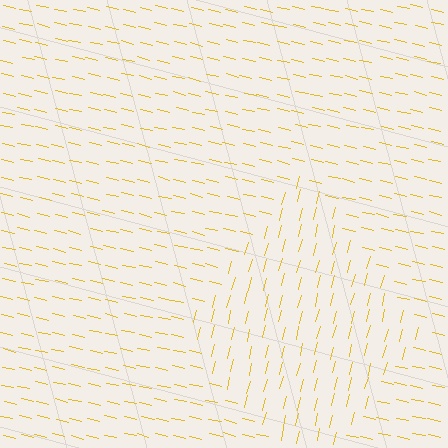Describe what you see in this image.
The image is filled with small yellow line segments. A diamond region in the image has lines oriented differently from the surrounding lines, creating a visible texture boundary.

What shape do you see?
I see a diamond.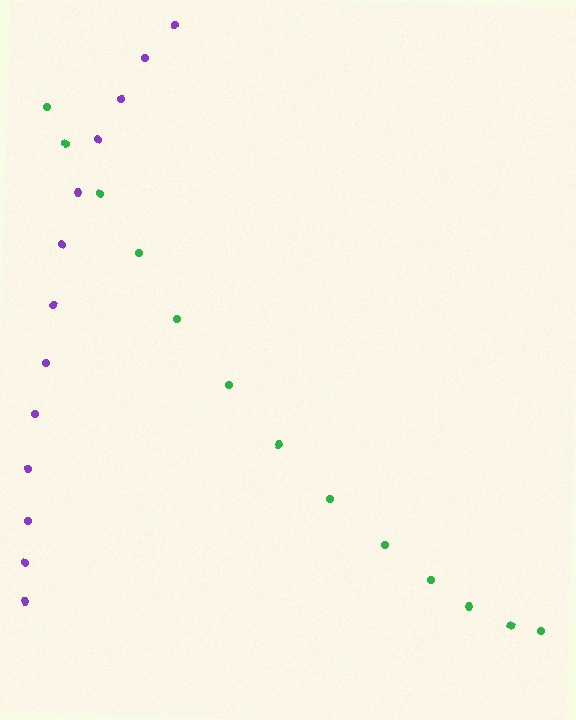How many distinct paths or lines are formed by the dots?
There are 2 distinct paths.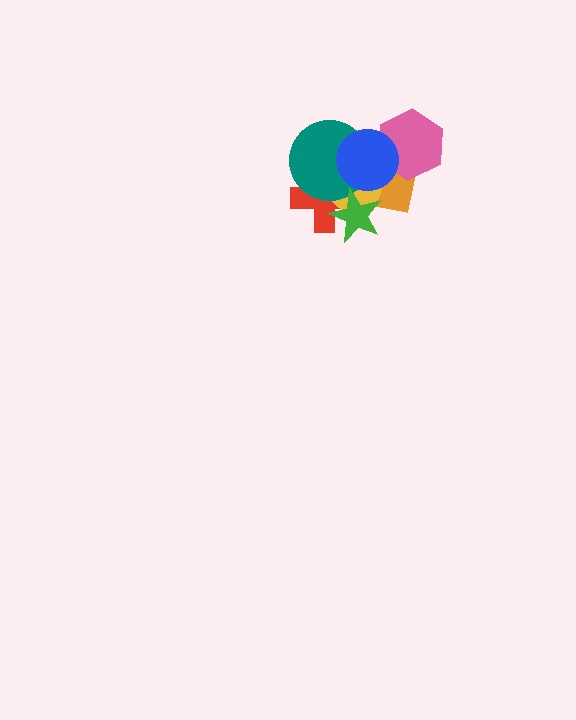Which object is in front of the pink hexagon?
The blue circle is in front of the pink hexagon.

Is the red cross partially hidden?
Yes, it is partially covered by another shape.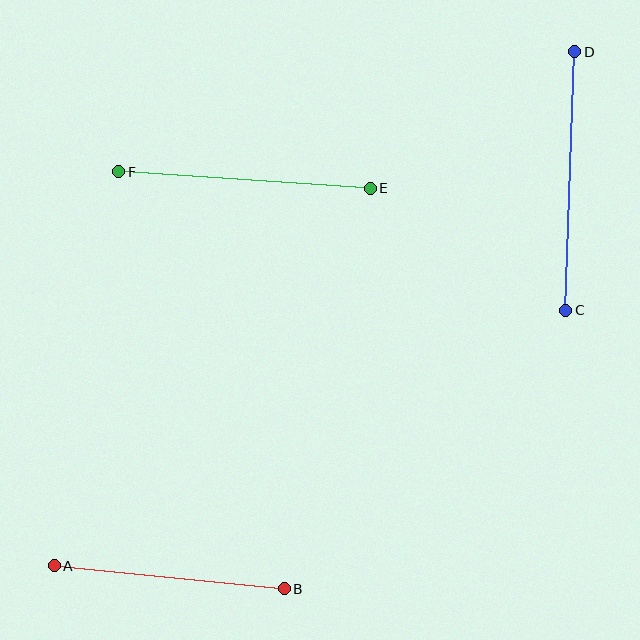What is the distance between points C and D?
The distance is approximately 258 pixels.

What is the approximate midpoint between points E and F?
The midpoint is at approximately (244, 180) pixels.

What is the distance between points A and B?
The distance is approximately 231 pixels.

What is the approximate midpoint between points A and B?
The midpoint is at approximately (169, 577) pixels.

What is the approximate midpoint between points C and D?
The midpoint is at approximately (570, 181) pixels.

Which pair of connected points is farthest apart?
Points C and D are farthest apart.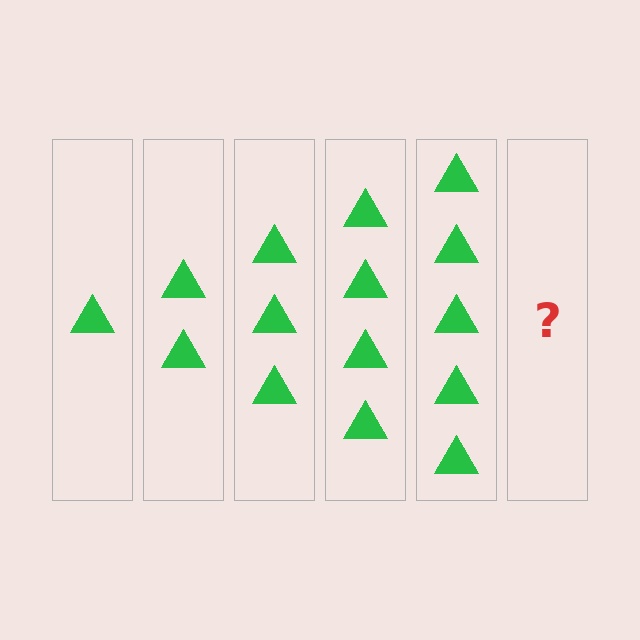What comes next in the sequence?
The next element should be 6 triangles.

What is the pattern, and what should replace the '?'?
The pattern is that each step adds one more triangle. The '?' should be 6 triangles.